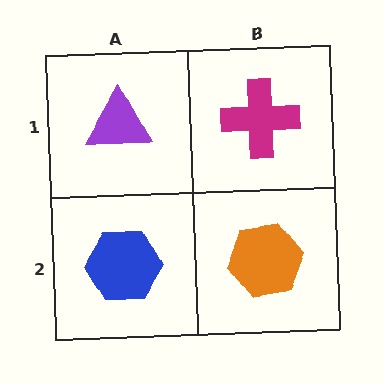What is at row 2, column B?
An orange hexagon.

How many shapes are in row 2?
2 shapes.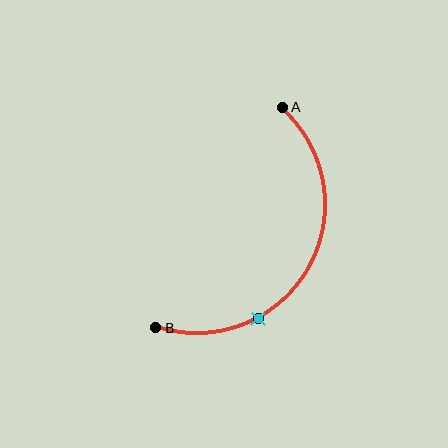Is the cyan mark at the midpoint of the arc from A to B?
No. The cyan mark lies on the arc but is closer to endpoint B. The arc midpoint would be at the point on the curve equidistant along the arc from both A and B.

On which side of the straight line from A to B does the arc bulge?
The arc bulges to the right of the straight line connecting A and B.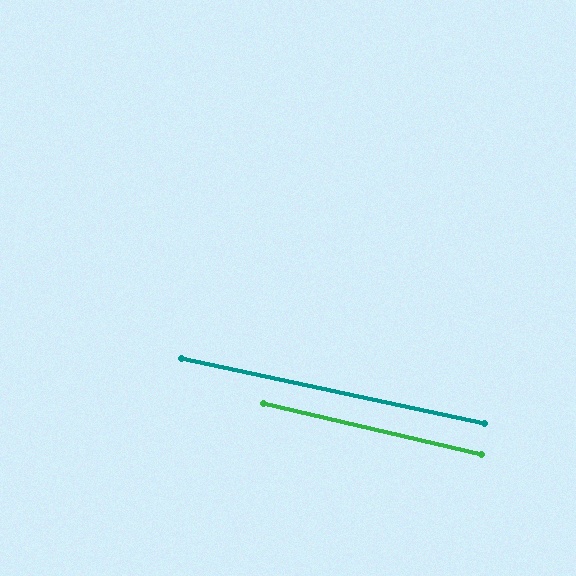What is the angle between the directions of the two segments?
Approximately 1 degree.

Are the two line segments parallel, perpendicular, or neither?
Parallel — their directions differ by only 1.2°.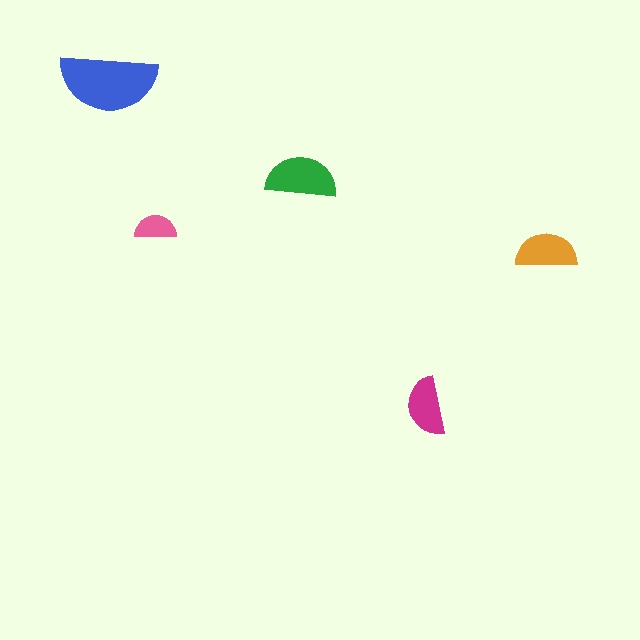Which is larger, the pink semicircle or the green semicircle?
The green one.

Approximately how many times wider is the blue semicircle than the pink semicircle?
About 2.5 times wider.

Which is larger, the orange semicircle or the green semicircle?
The green one.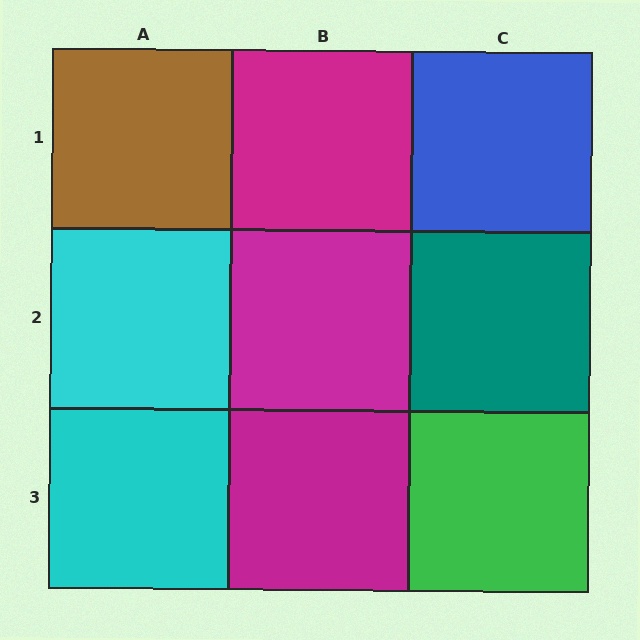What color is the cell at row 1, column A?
Brown.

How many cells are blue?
1 cell is blue.